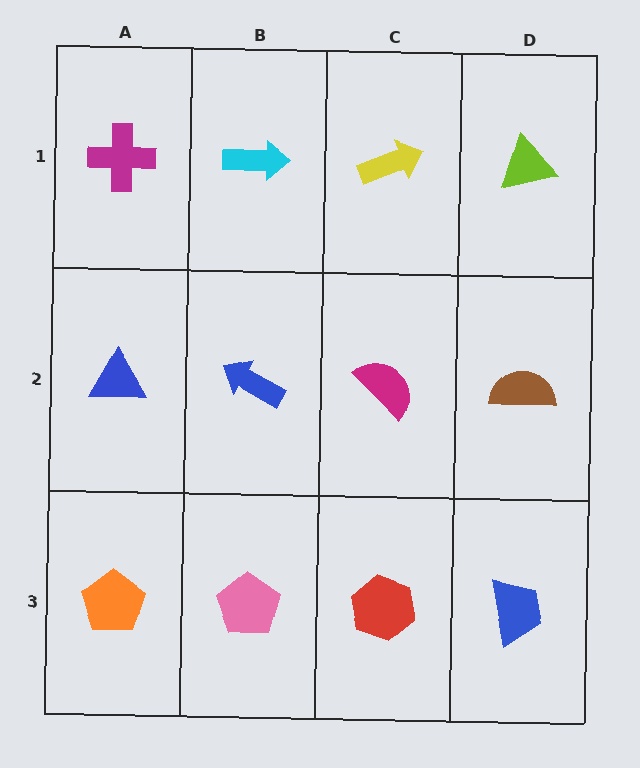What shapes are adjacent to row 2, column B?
A cyan arrow (row 1, column B), a pink pentagon (row 3, column B), a blue triangle (row 2, column A), a magenta semicircle (row 2, column C).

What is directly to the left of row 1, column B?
A magenta cross.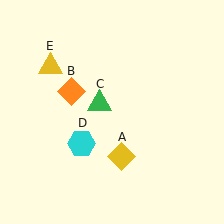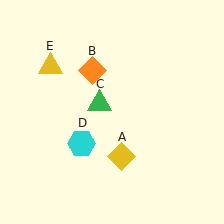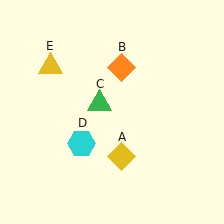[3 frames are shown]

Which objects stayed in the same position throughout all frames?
Yellow diamond (object A) and green triangle (object C) and cyan hexagon (object D) and yellow triangle (object E) remained stationary.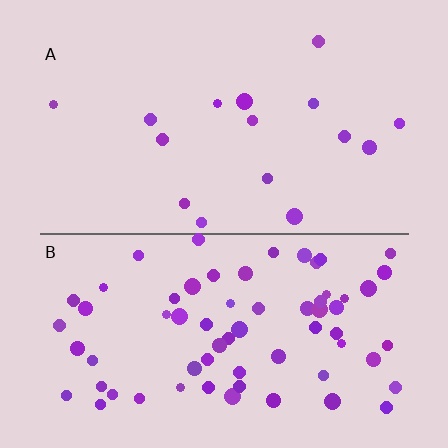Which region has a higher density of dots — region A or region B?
B (the bottom).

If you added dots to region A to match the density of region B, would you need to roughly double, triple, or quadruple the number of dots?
Approximately quadruple.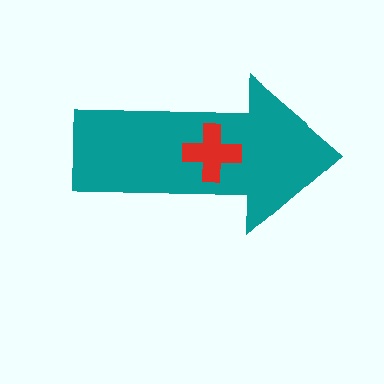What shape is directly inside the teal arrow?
The red cross.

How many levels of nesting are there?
2.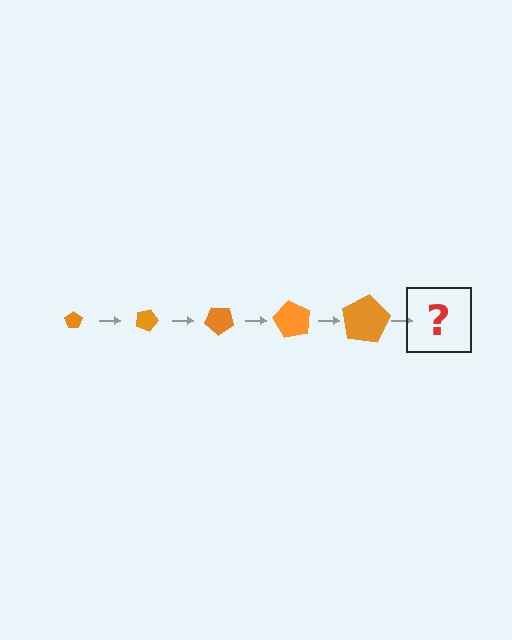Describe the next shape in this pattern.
It should be a pentagon, larger than the previous one and rotated 100 degrees from the start.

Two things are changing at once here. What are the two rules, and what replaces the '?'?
The two rules are that the pentagon grows larger each step and it rotates 20 degrees each step. The '?' should be a pentagon, larger than the previous one and rotated 100 degrees from the start.